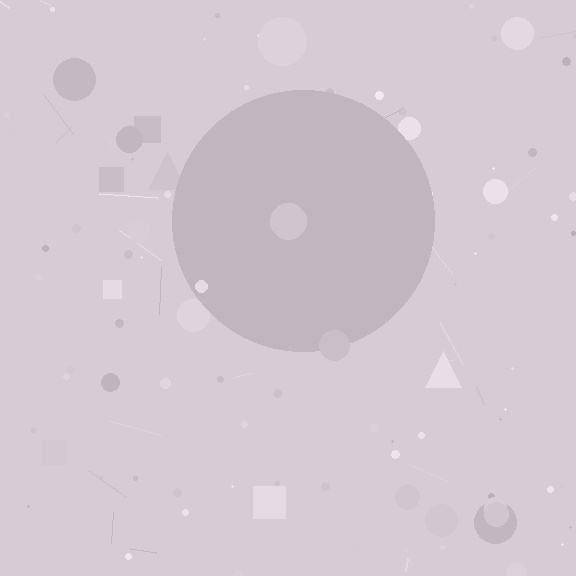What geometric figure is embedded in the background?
A circle is embedded in the background.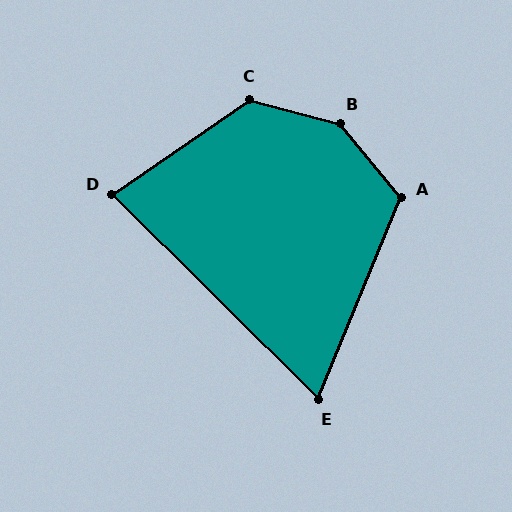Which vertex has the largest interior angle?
B, at approximately 145 degrees.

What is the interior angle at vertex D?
Approximately 79 degrees (acute).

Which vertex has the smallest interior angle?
E, at approximately 68 degrees.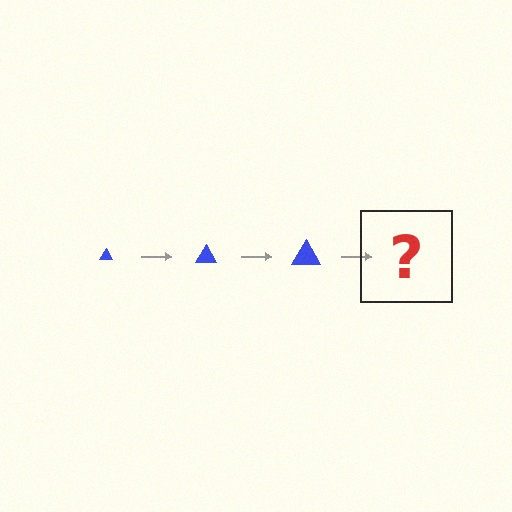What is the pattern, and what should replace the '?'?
The pattern is that the triangle gets progressively larger each step. The '?' should be a blue triangle, larger than the previous one.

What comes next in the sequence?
The next element should be a blue triangle, larger than the previous one.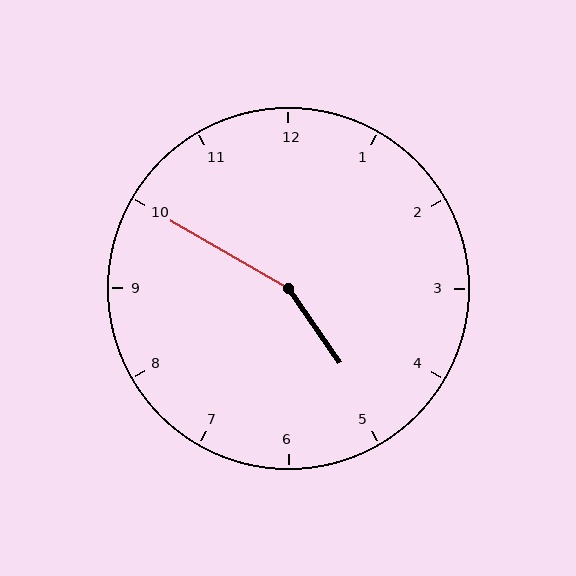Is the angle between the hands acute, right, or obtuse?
It is obtuse.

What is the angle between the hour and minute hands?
Approximately 155 degrees.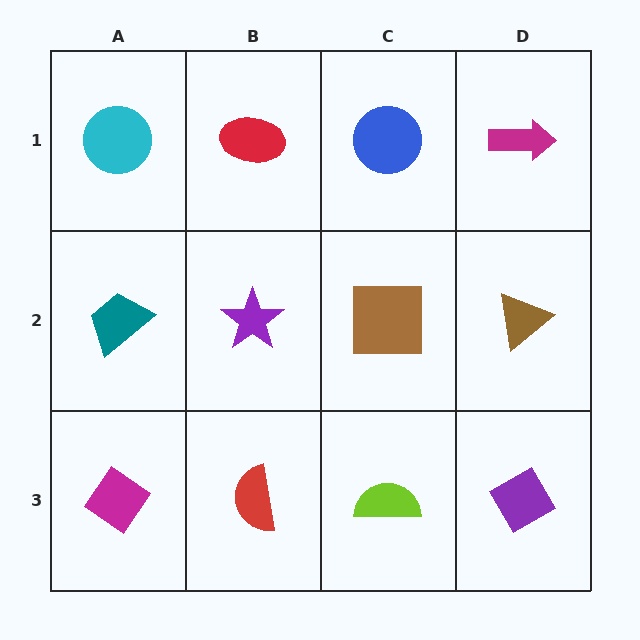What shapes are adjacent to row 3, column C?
A brown square (row 2, column C), a red semicircle (row 3, column B), a purple diamond (row 3, column D).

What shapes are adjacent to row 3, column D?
A brown triangle (row 2, column D), a lime semicircle (row 3, column C).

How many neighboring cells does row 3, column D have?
2.